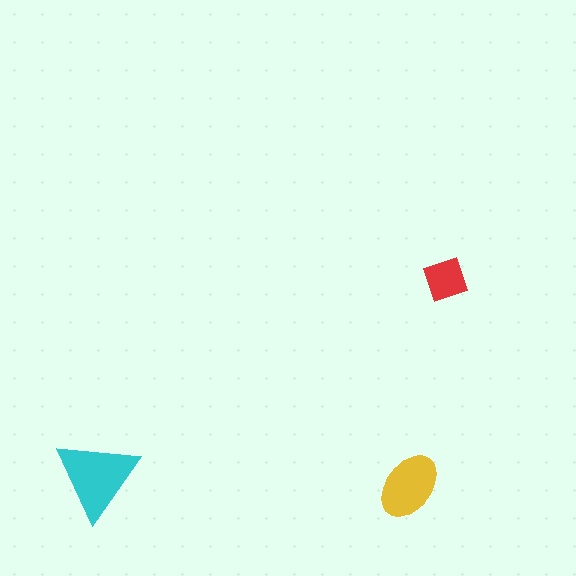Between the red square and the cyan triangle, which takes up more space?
The cyan triangle.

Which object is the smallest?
The red square.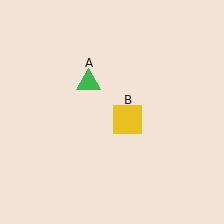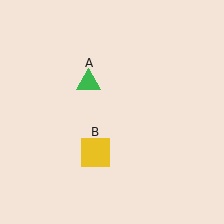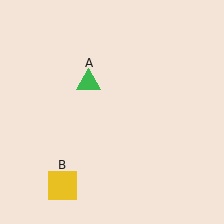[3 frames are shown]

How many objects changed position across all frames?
1 object changed position: yellow square (object B).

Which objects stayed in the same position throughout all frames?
Green triangle (object A) remained stationary.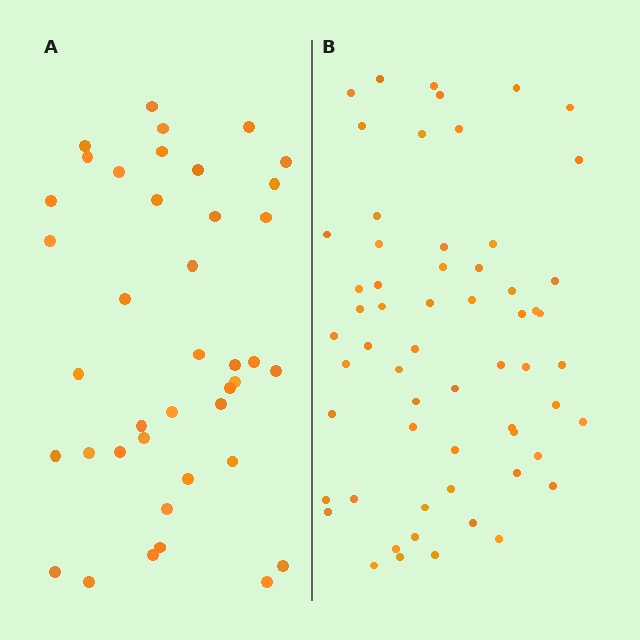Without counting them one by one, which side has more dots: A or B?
Region B (the right region) has more dots.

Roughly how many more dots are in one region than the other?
Region B has approximately 20 more dots than region A.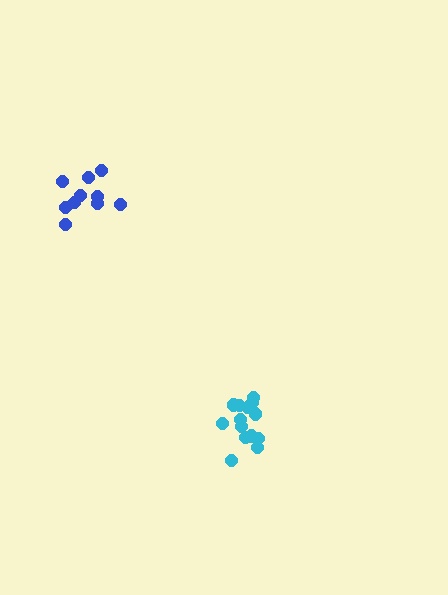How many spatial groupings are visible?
There are 2 spatial groupings.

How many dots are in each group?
Group 1: 15 dots, Group 2: 10 dots (25 total).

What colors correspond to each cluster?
The clusters are colored: cyan, blue.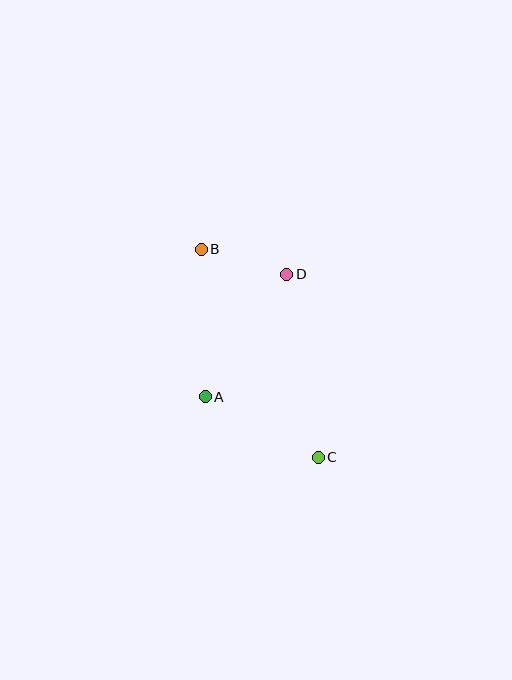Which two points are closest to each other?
Points B and D are closest to each other.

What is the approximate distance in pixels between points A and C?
The distance between A and C is approximately 128 pixels.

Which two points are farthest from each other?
Points B and C are farthest from each other.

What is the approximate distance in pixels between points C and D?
The distance between C and D is approximately 186 pixels.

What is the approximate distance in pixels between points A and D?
The distance between A and D is approximately 147 pixels.